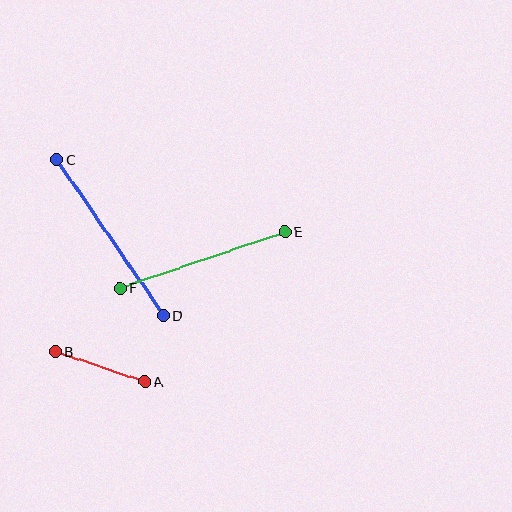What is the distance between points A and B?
The distance is approximately 95 pixels.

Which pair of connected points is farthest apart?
Points C and D are farthest apart.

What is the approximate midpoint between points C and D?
The midpoint is at approximately (110, 238) pixels.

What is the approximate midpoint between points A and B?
The midpoint is at approximately (100, 367) pixels.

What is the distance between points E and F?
The distance is approximately 174 pixels.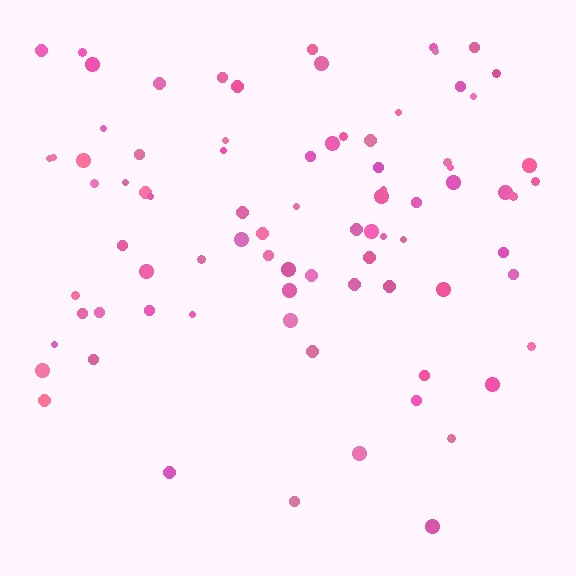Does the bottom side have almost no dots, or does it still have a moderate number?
Still a moderate number, just noticeably fewer than the top.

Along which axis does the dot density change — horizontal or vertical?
Vertical.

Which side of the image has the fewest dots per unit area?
The bottom.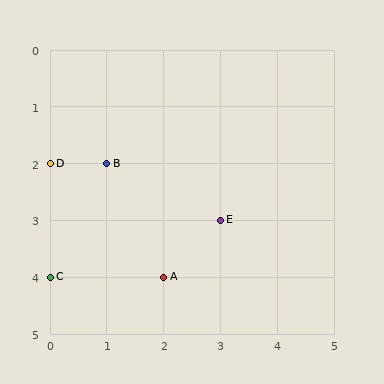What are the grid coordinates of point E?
Point E is at grid coordinates (3, 3).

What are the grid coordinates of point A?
Point A is at grid coordinates (2, 4).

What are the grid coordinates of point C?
Point C is at grid coordinates (0, 4).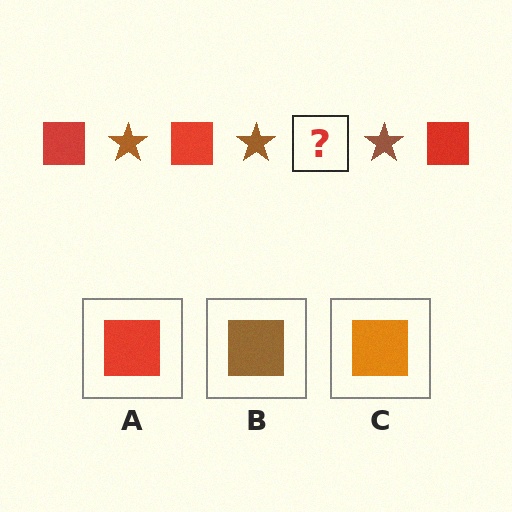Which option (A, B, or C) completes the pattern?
A.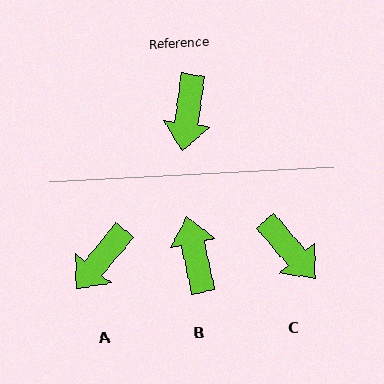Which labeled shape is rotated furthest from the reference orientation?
B, about 160 degrees away.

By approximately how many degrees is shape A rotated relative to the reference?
Approximately 32 degrees clockwise.